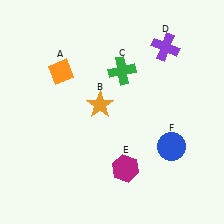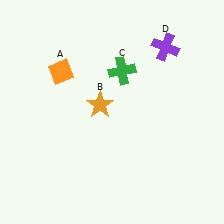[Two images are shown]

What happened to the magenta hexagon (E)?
The magenta hexagon (E) was removed in Image 2. It was in the bottom-right area of Image 1.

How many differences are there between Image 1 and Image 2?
There are 2 differences between the two images.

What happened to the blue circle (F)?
The blue circle (F) was removed in Image 2. It was in the bottom-right area of Image 1.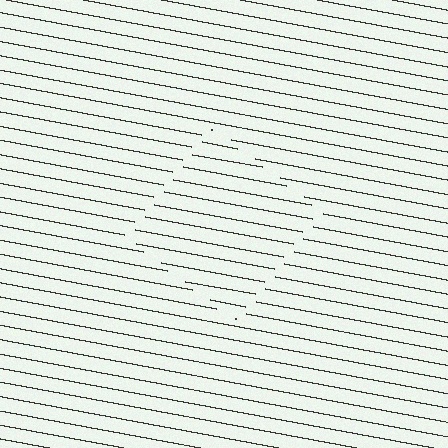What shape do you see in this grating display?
An illusory square. The interior of the shape contains the same grating, shifted by half a period — the contour is defined by the phase discontinuity where line-ends from the inner and outer gratings abut.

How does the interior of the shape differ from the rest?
The interior of the shape contains the same grating, shifted by half a period — the contour is defined by the phase discontinuity where line-ends from the inner and outer gratings abut.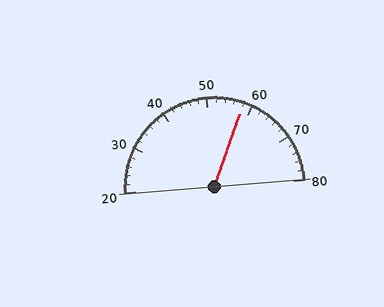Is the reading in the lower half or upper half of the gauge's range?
The reading is in the upper half of the range (20 to 80).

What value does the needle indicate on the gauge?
The needle indicates approximately 58.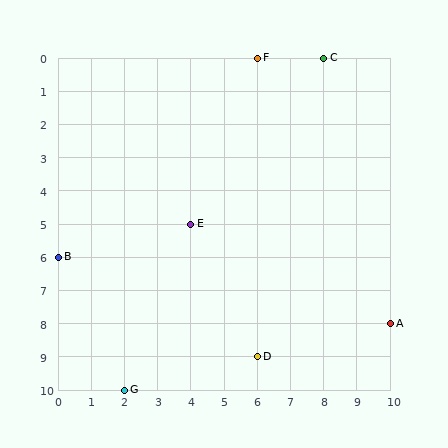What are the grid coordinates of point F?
Point F is at grid coordinates (6, 0).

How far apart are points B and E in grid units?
Points B and E are 4 columns and 1 row apart (about 4.1 grid units diagonally).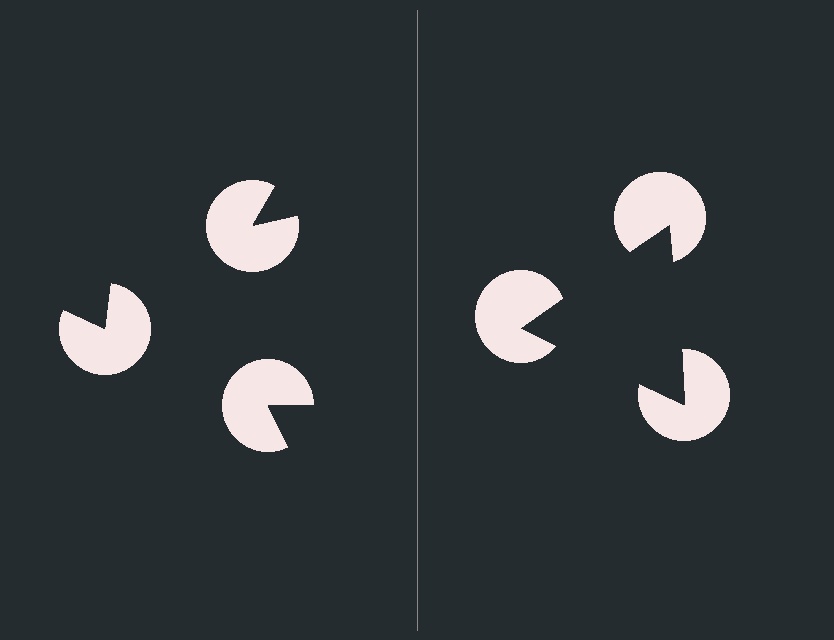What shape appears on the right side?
An illusory triangle.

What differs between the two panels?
The pac-man discs are positioned identically on both sides; only the wedge orientations differ. On the right they align to a triangle; on the left they are misaligned.